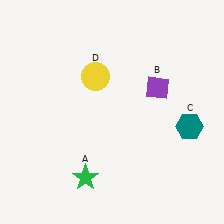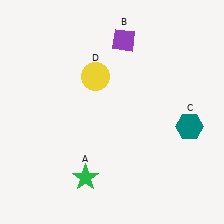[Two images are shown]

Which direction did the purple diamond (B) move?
The purple diamond (B) moved up.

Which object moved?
The purple diamond (B) moved up.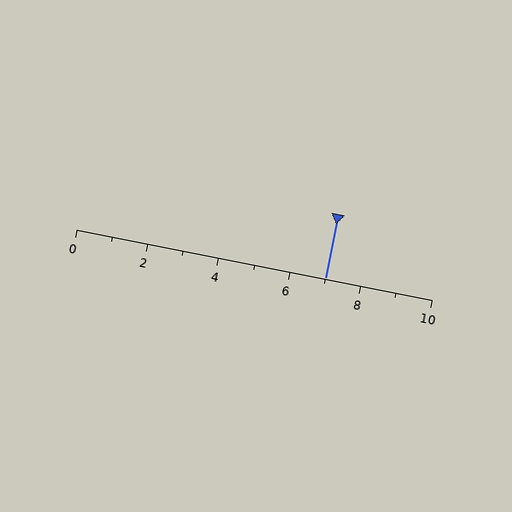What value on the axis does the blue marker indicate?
The marker indicates approximately 7.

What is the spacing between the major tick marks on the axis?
The major ticks are spaced 2 apart.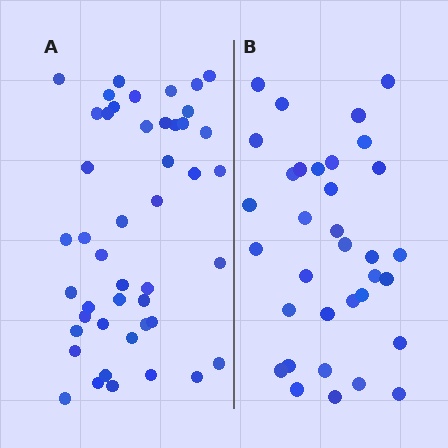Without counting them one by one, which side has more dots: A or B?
Region A (the left region) has more dots.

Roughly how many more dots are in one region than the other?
Region A has roughly 12 or so more dots than region B.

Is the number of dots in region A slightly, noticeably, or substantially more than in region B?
Region A has noticeably more, but not dramatically so. The ratio is roughly 1.4 to 1.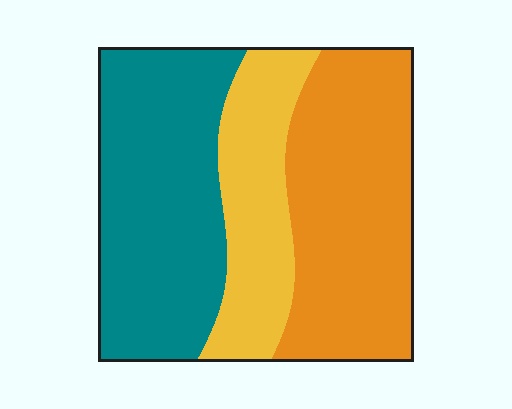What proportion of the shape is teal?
Teal covers around 40% of the shape.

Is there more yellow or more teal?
Teal.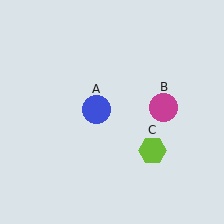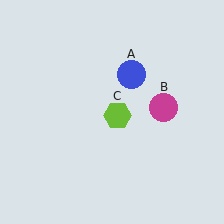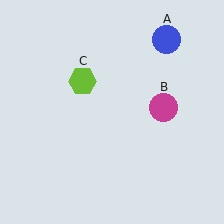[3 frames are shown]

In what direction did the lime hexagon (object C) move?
The lime hexagon (object C) moved up and to the left.